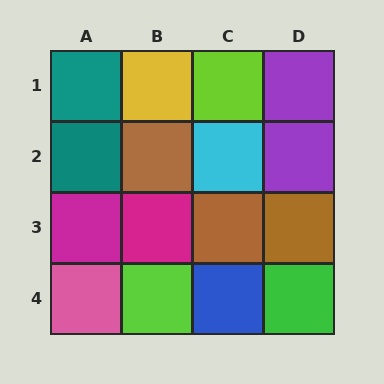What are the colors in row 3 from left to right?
Magenta, magenta, brown, brown.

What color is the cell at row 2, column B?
Brown.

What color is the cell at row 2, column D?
Purple.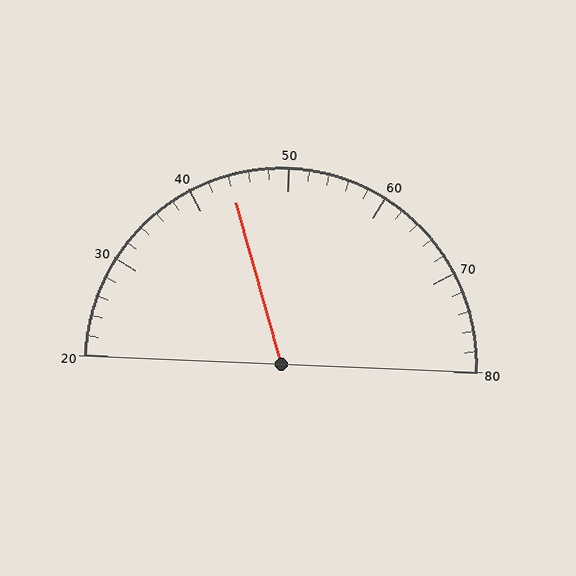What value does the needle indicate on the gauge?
The needle indicates approximately 44.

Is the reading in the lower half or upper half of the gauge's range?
The reading is in the lower half of the range (20 to 80).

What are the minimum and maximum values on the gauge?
The gauge ranges from 20 to 80.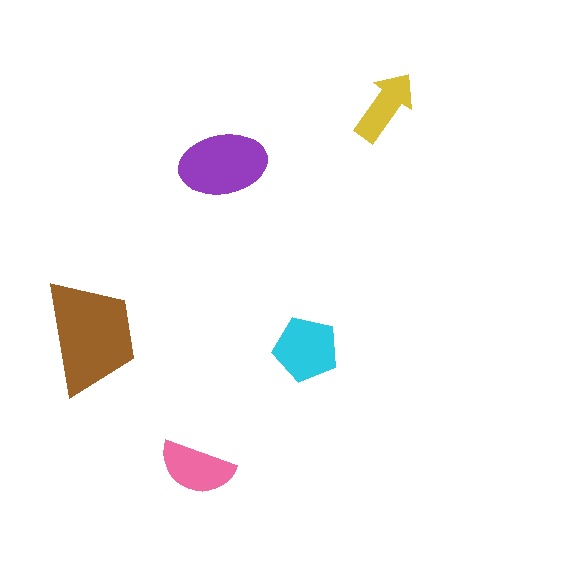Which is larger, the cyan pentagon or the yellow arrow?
The cyan pentagon.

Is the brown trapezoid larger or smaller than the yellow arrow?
Larger.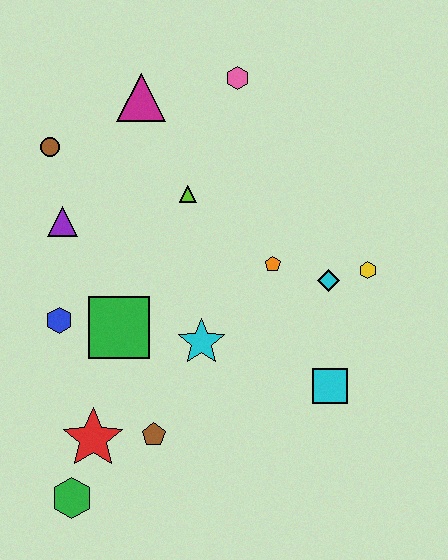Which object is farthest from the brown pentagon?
The pink hexagon is farthest from the brown pentagon.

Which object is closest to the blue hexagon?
The green square is closest to the blue hexagon.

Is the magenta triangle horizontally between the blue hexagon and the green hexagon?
No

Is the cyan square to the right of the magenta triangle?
Yes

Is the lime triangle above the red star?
Yes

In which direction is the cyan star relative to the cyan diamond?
The cyan star is to the left of the cyan diamond.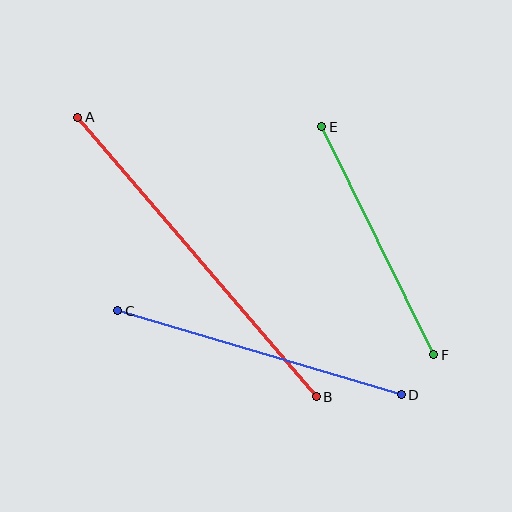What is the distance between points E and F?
The distance is approximately 254 pixels.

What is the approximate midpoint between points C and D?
The midpoint is at approximately (260, 353) pixels.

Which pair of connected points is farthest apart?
Points A and B are farthest apart.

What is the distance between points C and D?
The distance is approximately 296 pixels.